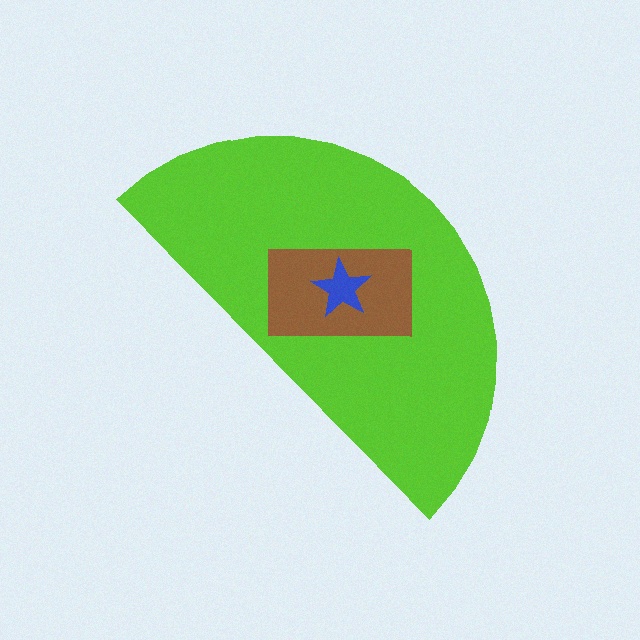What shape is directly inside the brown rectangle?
The blue star.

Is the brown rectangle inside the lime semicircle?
Yes.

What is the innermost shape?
The blue star.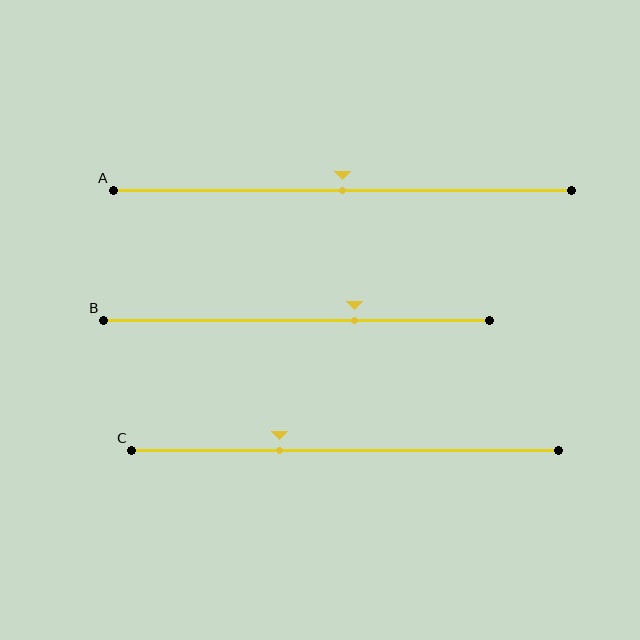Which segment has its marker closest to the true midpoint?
Segment A has its marker closest to the true midpoint.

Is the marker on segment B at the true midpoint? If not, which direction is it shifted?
No, the marker on segment B is shifted to the right by about 15% of the segment length.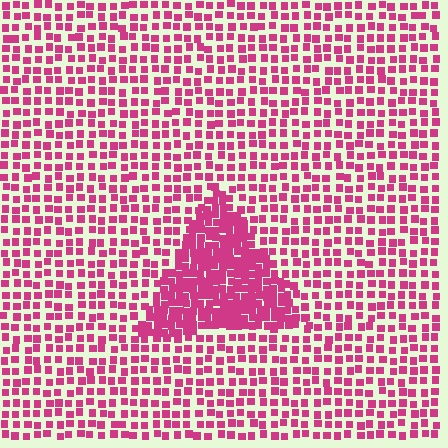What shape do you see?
I see a triangle.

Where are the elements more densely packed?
The elements are more densely packed inside the triangle boundary.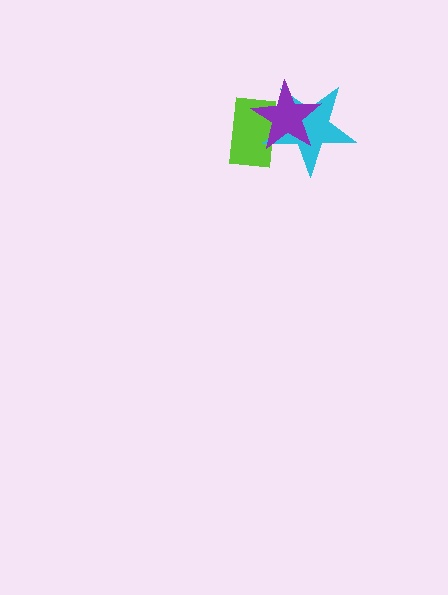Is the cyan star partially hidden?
Yes, it is partially covered by another shape.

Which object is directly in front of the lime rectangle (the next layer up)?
The cyan star is directly in front of the lime rectangle.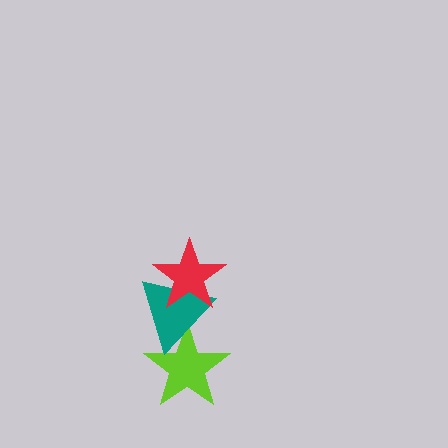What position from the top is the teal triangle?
The teal triangle is 2nd from the top.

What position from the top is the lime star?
The lime star is 3rd from the top.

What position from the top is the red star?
The red star is 1st from the top.